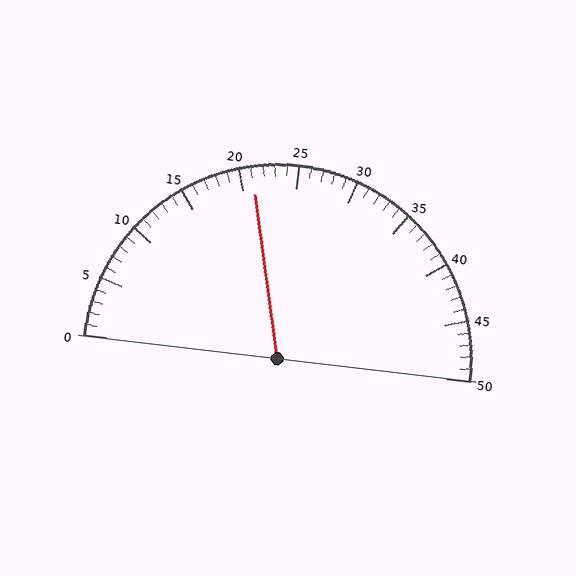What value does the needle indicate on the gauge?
The needle indicates approximately 21.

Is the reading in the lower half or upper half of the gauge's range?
The reading is in the lower half of the range (0 to 50).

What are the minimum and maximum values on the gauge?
The gauge ranges from 0 to 50.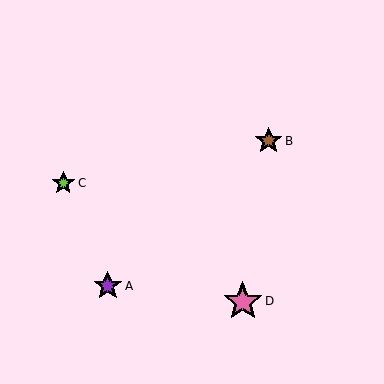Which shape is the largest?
The pink star (labeled D) is the largest.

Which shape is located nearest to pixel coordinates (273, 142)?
The brown star (labeled B) at (269, 141) is nearest to that location.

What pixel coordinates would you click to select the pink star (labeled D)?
Click at (243, 301) to select the pink star D.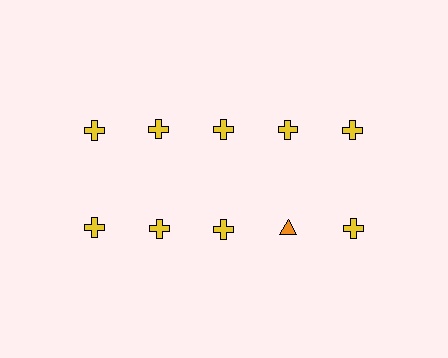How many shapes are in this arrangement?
There are 10 shapes arranged in a grid pattern.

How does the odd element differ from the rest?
It differs in both color (orange instead of yellow) and shape (triangle instead of cross).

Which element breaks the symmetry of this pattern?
The orange triangle in the second row, second from right column breaks the symmetry. All other shapes are yellow crosses.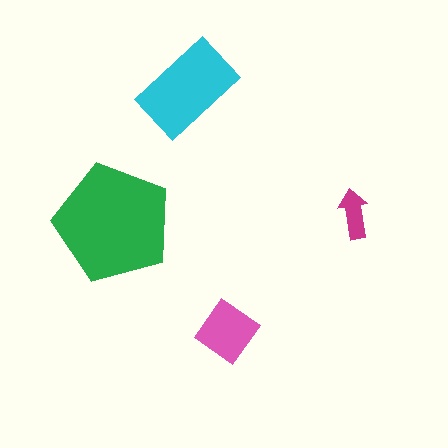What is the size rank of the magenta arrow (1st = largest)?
4th.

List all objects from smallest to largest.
The magenta arrow, the pink diamond, the cyan rectangle, the green pentagon.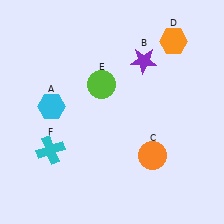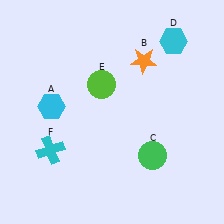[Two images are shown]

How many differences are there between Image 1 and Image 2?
There are 3 differences between the two images.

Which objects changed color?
B changed from purple to orange. C changed from orange to green. D changed from orange to cyan.